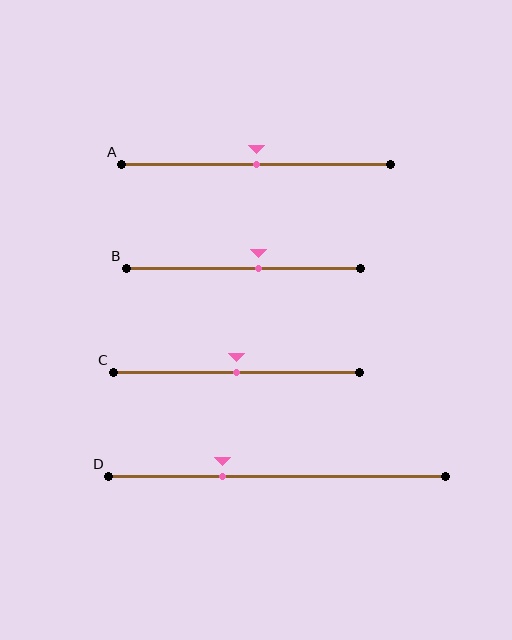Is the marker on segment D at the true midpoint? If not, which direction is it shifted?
No, the marker on segment D is shifted to the left by about 16% of the segment length.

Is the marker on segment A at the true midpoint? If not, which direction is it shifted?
Yes, the marker on segment A is at the true midpoint.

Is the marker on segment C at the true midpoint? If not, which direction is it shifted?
Yes, the marker on segment C is at the true midpoint.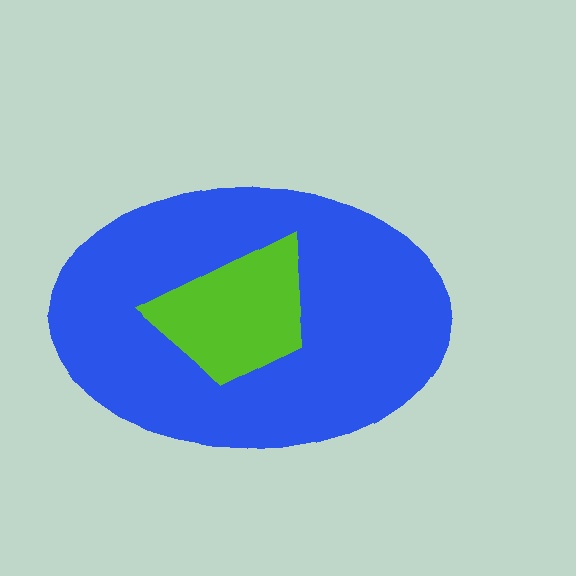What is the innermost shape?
The lime trapezoid.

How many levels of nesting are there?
2.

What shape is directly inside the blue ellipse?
The lime trapezoid.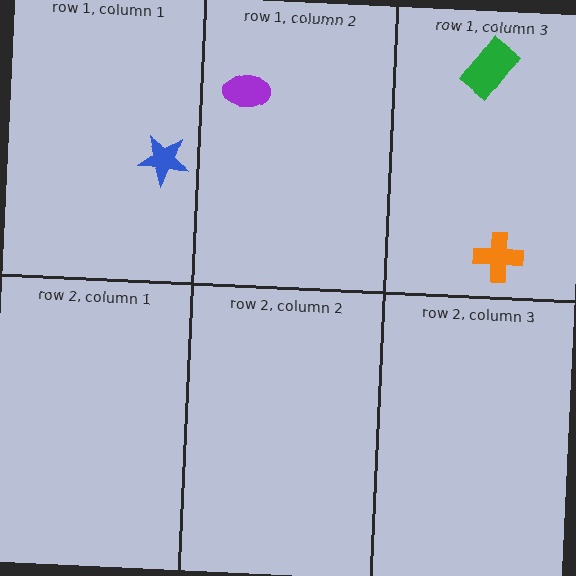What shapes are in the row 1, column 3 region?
The green rectangle, the orange cross.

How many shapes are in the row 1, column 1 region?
1.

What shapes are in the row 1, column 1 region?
The blue star.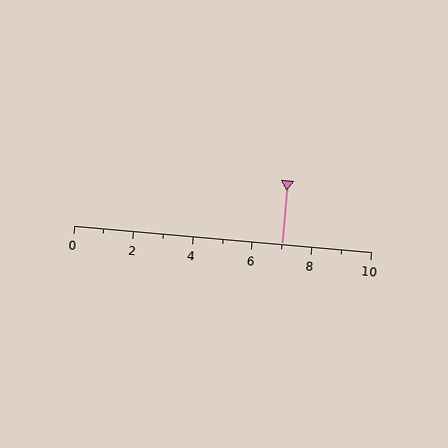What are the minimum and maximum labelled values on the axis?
The axis runs from 0 to 10.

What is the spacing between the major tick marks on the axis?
The major ticks are spaced 2 apart.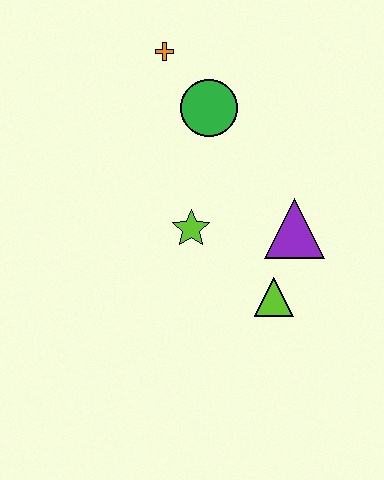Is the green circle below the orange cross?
Yes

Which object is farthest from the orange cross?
The lime triangle is farthest from the orange cross.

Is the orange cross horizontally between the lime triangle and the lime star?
No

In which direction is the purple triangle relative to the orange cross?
The purple triangle is below the orange cross.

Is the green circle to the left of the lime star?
No